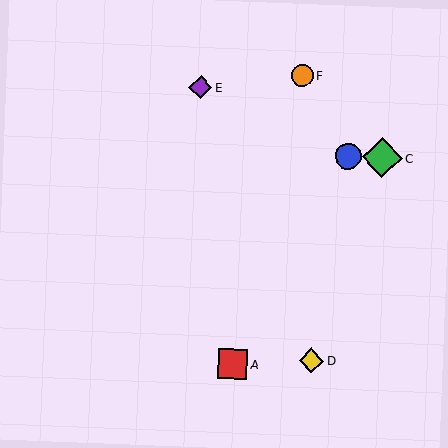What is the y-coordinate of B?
Object B is at y≈156.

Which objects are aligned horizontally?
Objects B, C are aligned horizontally.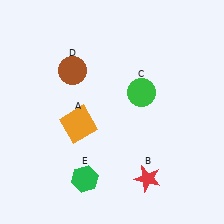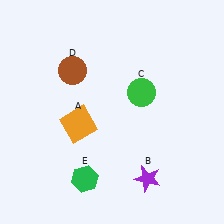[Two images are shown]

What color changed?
The star (B) changed from red in Image 1 to purple in Image 2.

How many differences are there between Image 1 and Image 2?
There is 1 difference between the two images.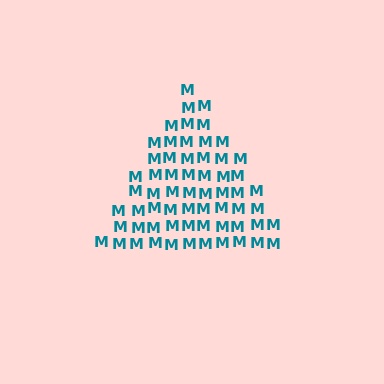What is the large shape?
The large shape is a triangle.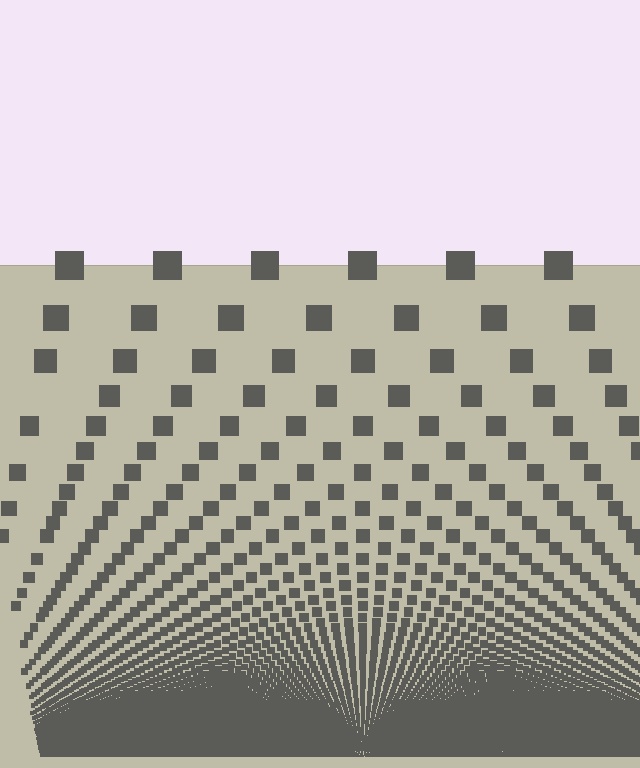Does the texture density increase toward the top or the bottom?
Density increases toward the bottom.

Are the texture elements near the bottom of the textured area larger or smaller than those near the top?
Smaller. The gradient is inverted — elements near the bottom are smaller and denser.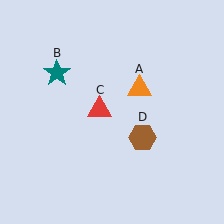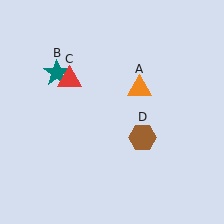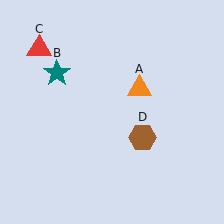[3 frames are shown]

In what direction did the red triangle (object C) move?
The red triangle (object C) moved up and to the left.